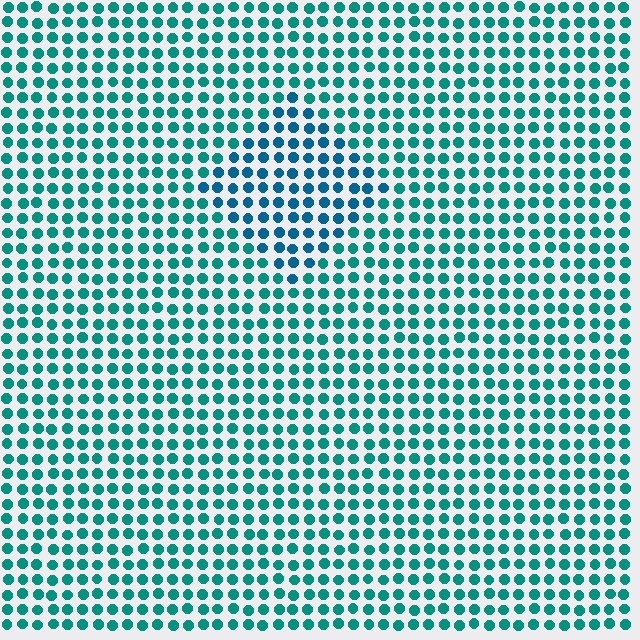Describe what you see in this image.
The image is filled with small teal elements in a uniform arrangement. A diamond-shaped region is visible where the elements are tinted to a slightly different hue, forming a subtle color boundary.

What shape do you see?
I see a diamond.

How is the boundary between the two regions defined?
The boundary is defined purely by a slight shift in hue (about 27 degrees). Spacing, size, and orientation are identical on both sides.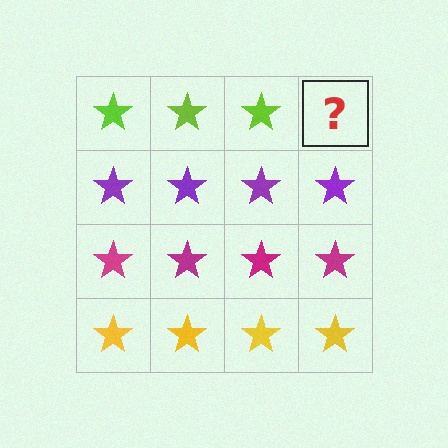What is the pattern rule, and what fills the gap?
The rule is that each row has a consistent color. The gap should be filled with a lime star.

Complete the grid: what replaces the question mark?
The question mark should be replaced with a lime star.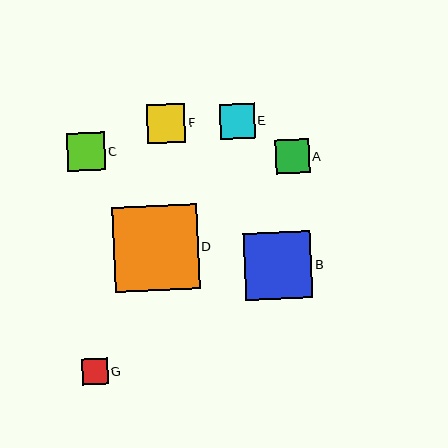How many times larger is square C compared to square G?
Square C is approximately 1.5 times the size of square G.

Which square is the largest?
Square D is the largest with a size of approximately 85 pixels.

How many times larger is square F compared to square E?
Square F is approximately 1.1 times the size of square E.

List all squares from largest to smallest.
From largest to smallest: D, B, F, C, E, A, G.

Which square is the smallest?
Square G is the smallest with a size of approximately 26 pixels.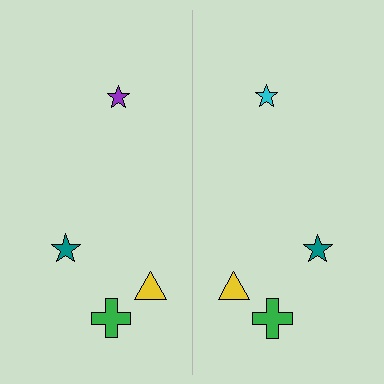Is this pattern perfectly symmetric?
No, the pattern is not perfectly symmetric. The cyan star on the right side breaks the symmetry — its mirror counterpart is purple.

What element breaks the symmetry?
The cyan star on the right side breaks the symmetry — its mirror counterpart is purple.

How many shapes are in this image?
There are 8 shapes in this image.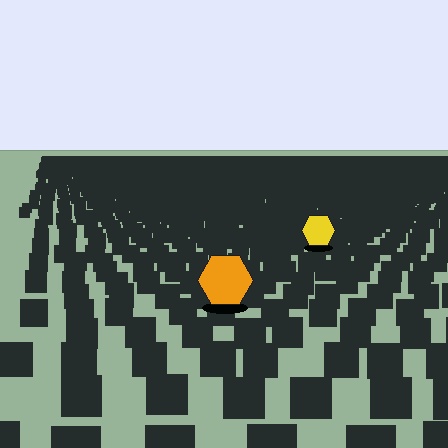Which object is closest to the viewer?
The orange hexagon is closest. The texture marks near it are larger and more spread out.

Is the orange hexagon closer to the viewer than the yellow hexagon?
Yes. The orange hexagon is closer — you can tell from the texture gradient: the ground texture is coarser near it.